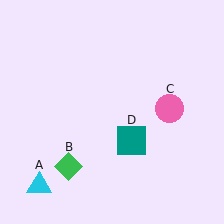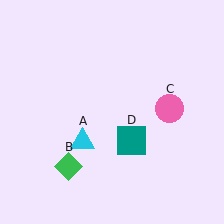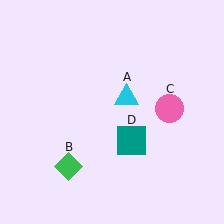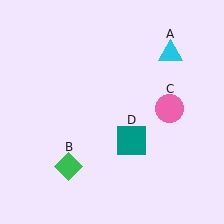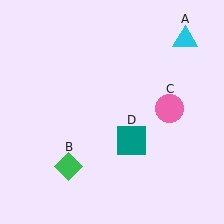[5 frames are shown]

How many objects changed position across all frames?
1 object changed position: cyan triangle (object A).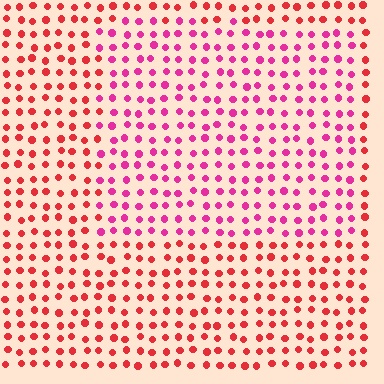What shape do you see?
I see a rectangle.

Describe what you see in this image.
The image is filled with small red elements in a uniform arrangement. A rectangle-shaped region is visible where the elements are tinted to a slightly different hue, forming a subtle color boundary.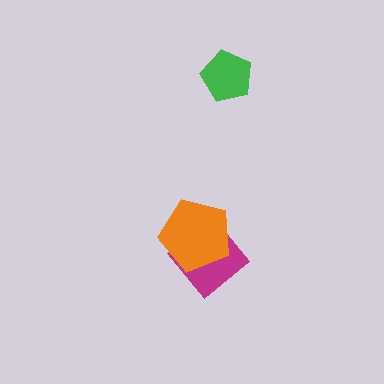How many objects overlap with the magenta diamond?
1 object overlaps with the magenta diamond.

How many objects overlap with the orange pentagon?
1 object overlaps with the orange pentagon.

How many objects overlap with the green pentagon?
0 objects overlap with the green pentagon.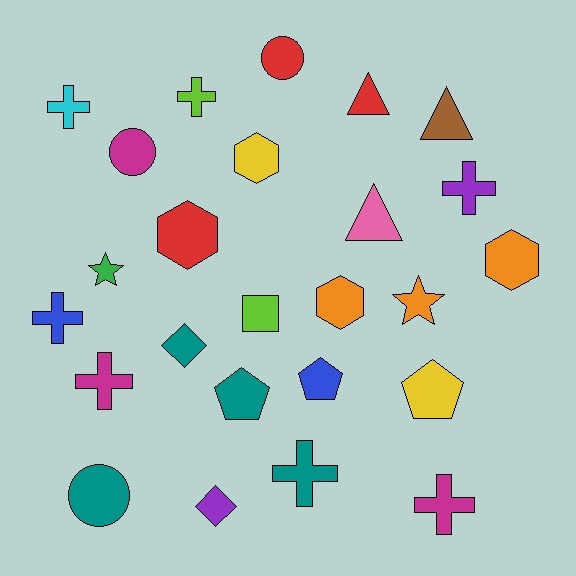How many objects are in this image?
There are 25 objects.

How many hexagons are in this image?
There are 4 hexagons.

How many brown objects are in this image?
There is 1 brown object.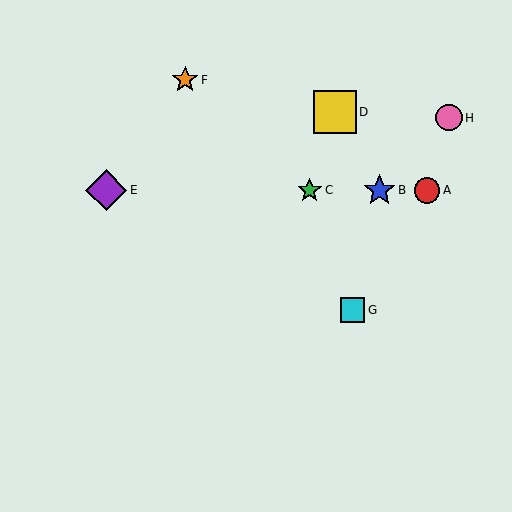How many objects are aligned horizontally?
4 objects (A, B, C, E) are aligned horizontally.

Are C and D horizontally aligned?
No, C is at y≈190 and D is at y≈112.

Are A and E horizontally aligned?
Yes, both are at y≈190.